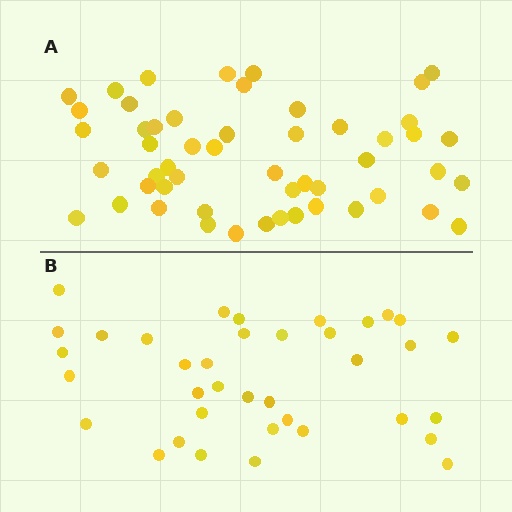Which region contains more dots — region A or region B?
Region A (the top region) has more dots.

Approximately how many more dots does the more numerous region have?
Region A has approximately 15 more dots than region B.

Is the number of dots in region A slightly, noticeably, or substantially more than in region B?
Region A has noticeably more, but not dramatically so. The ratio is roughly 1.4 to 1.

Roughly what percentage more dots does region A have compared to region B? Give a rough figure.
About 40% more.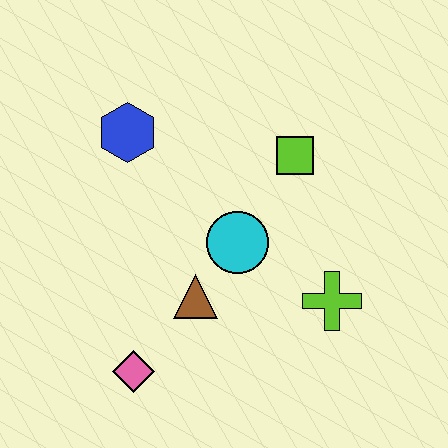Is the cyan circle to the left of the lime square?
Yes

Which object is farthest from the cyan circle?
The pink diamond is farthest from the cyan circle.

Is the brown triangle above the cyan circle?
No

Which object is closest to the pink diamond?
The brown triangle is closest to the pink diamond.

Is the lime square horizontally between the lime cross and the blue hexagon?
Yes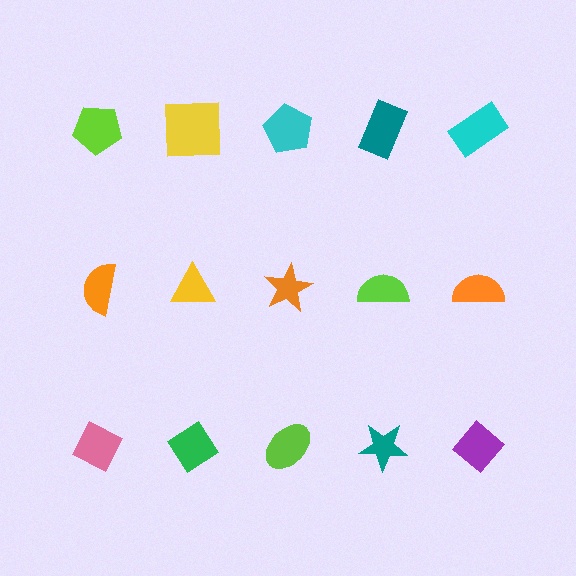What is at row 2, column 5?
An orange semicircle.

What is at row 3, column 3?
A lime ellipse.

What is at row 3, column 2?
A green diamond.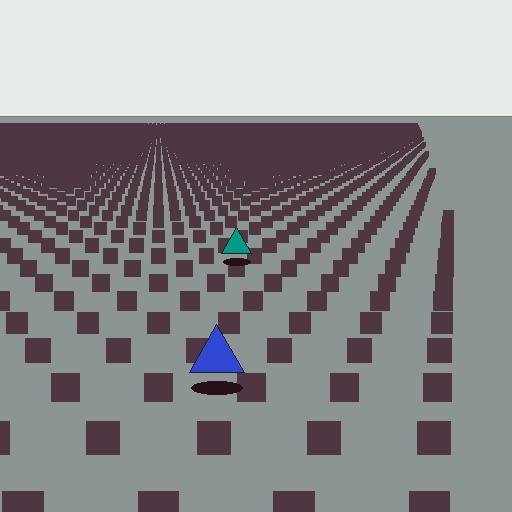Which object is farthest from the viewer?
The teal triangle is farthest from the viewer. It appears smaller and the ground texture around it is denser.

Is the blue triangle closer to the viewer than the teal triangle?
Yes. The blue triangle is closer — you can tell from the texture gradient: the ground texture is coarser near it.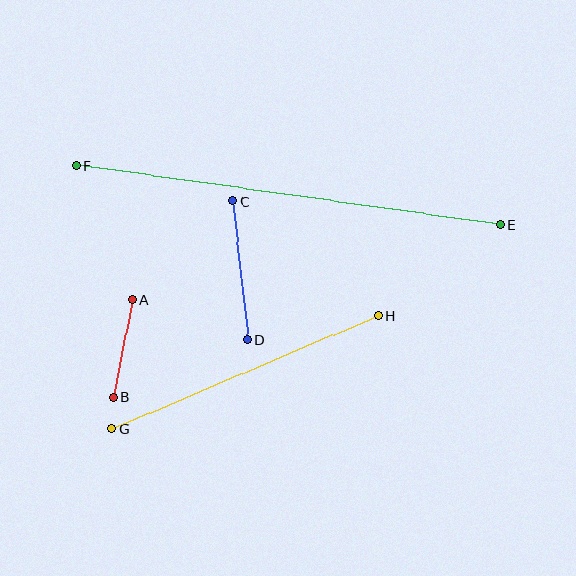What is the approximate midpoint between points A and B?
The midpoint is at approximately (123, 349) pixels.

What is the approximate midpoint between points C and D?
The midpoint is at approximately (240, 270) pixels.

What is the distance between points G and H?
The distance is approximately 289 pixels.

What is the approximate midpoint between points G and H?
The midpoint is at approximately (245, 372) pixels.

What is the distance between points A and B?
The distance is approximately 99 pixels.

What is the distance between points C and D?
The distance is approximately 139 pixels.